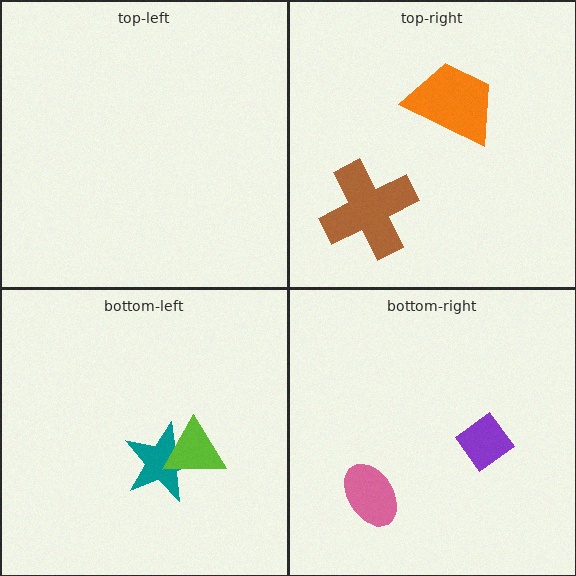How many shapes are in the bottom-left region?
2.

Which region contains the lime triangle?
The bottom-left region.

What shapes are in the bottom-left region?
The teal star, the lime triangle.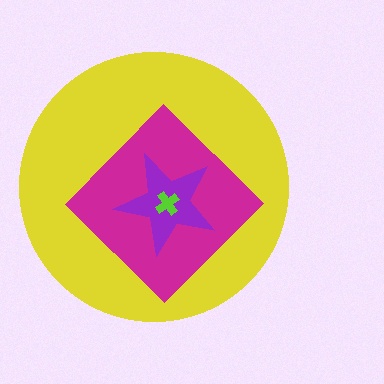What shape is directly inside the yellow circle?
The magenta diamond.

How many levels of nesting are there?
4.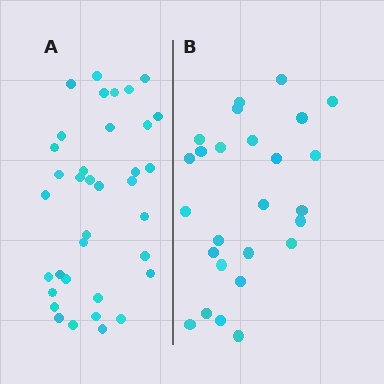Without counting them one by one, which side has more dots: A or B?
Region A (the left region) has more dots.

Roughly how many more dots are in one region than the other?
Region A has roughly 10 or so more dots than region B.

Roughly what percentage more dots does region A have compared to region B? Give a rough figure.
About 40% more.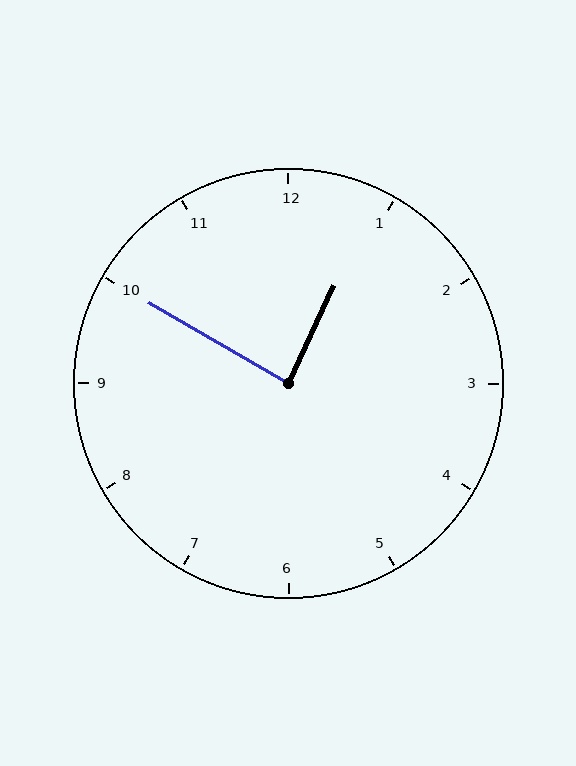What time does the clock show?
12:50.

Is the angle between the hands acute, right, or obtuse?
It is right.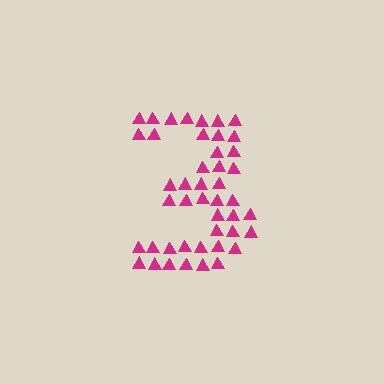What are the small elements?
The small elements are triangles.